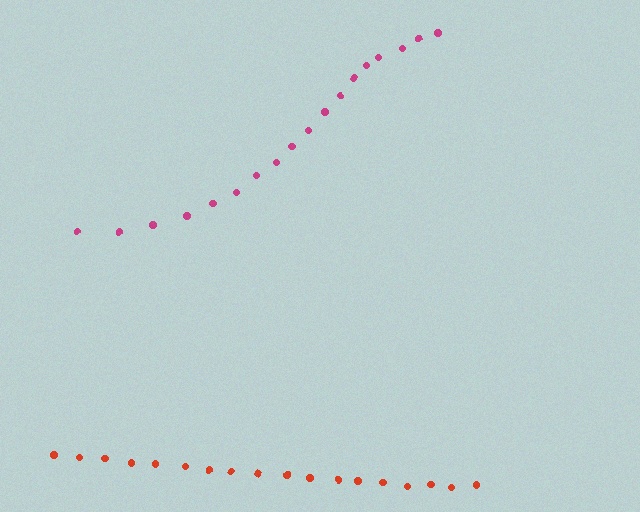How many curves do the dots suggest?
There are 2 distinct paths.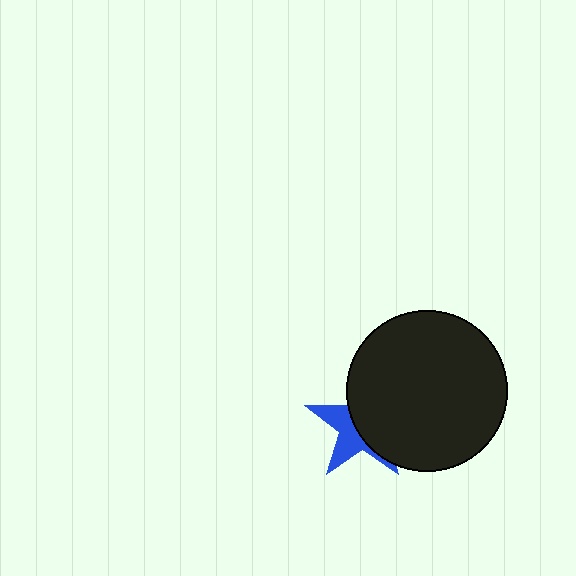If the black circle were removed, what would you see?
You would see the complete blue star.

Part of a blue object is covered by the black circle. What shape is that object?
It is a star.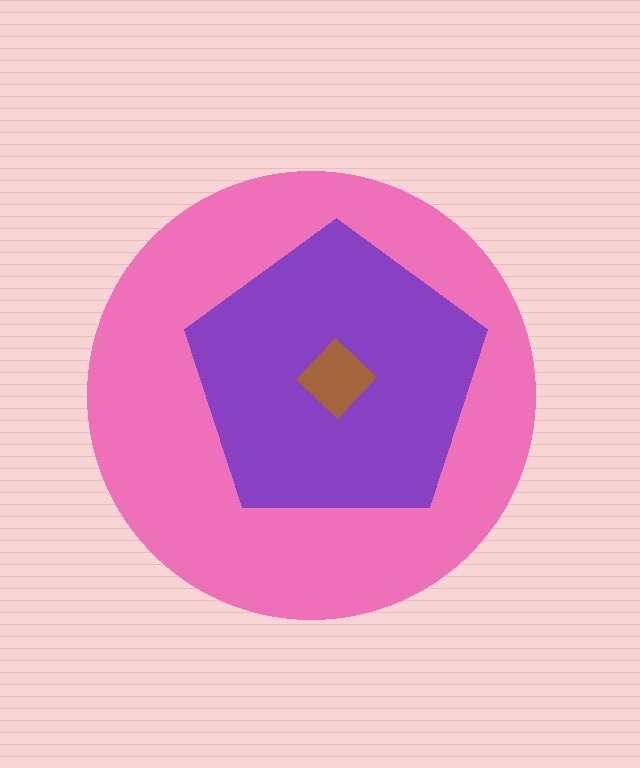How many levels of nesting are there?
3.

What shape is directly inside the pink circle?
The purple pentagon.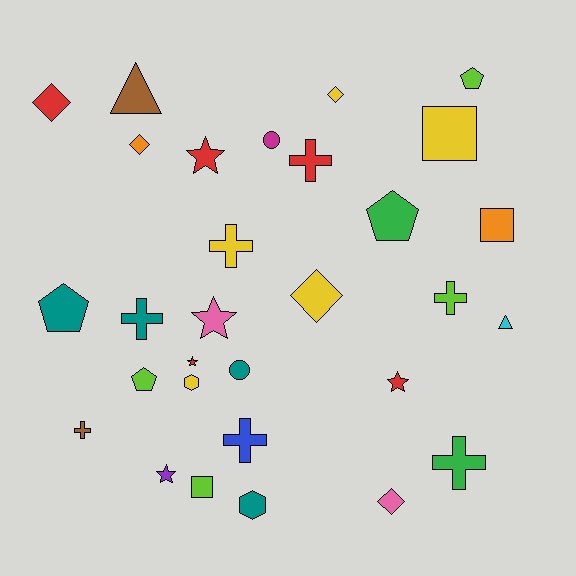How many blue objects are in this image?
There is 1 blue object.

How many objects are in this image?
There are 30 objects.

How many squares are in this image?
There are 3 squares.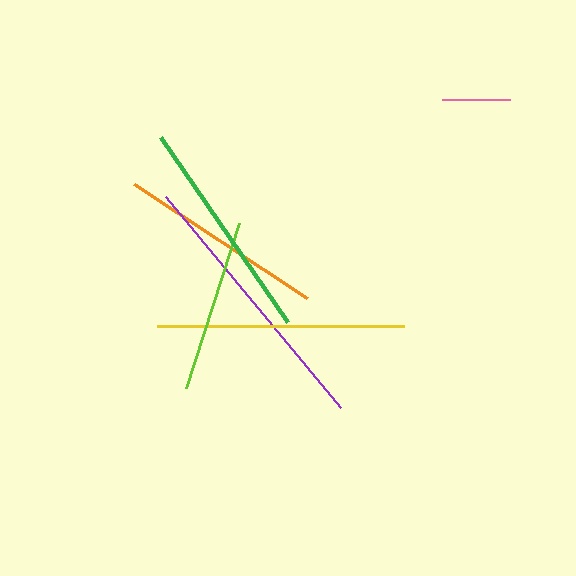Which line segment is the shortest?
The pink line is the shortest at approximately 68 pixels.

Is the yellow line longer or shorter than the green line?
The yellow line is longer than the green line.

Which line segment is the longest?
The purple line is the longest at approximately 274 pixels.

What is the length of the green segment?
The green segment is approximately 225 pixels long.